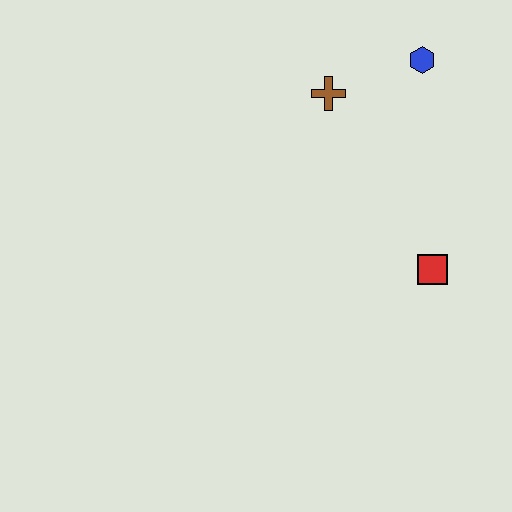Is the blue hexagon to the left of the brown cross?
No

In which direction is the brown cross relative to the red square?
The brown cross is above the red square.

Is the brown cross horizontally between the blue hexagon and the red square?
No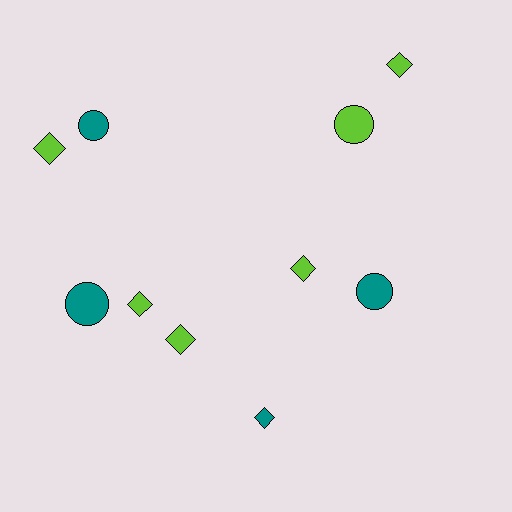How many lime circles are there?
There is 1 lime circle.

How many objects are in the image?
There are 10 objects.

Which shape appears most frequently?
Diamond, with 6 objects.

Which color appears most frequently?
Lime, with 6 objects.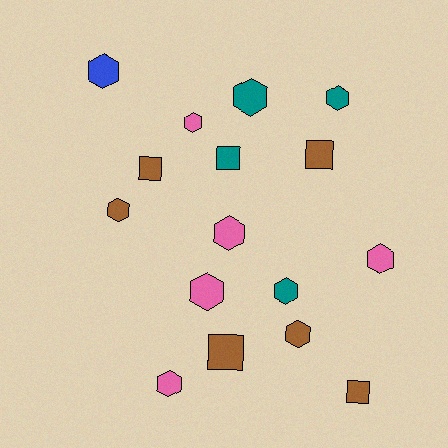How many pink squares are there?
There are no pink squares.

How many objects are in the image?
There are 16 objects.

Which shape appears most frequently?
Hexagon, with 11 objects.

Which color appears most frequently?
Brown, with 6 objects.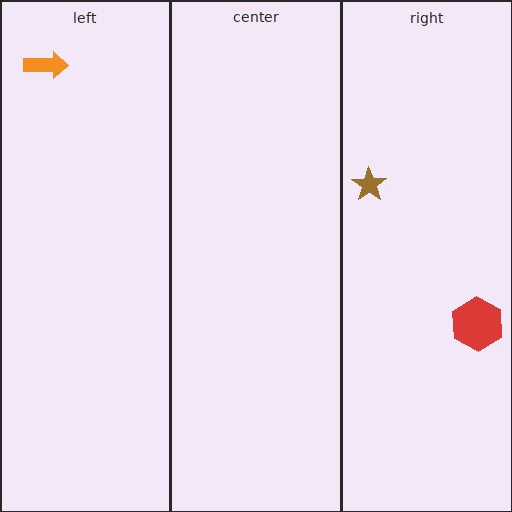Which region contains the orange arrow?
The left region.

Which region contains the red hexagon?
The right region.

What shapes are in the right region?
The brown star, the red hexagon.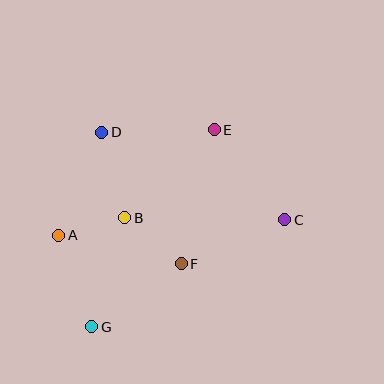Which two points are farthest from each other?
Points E and G are farthest from each other.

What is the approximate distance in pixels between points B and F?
The distance between B and F is approximately 73 pixels.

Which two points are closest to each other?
Points A and B are closest to each other.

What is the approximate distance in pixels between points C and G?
The distance between C and G is approximately 221 pixels.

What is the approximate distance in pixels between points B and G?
The distance between B and G is approximately 114 pixels.